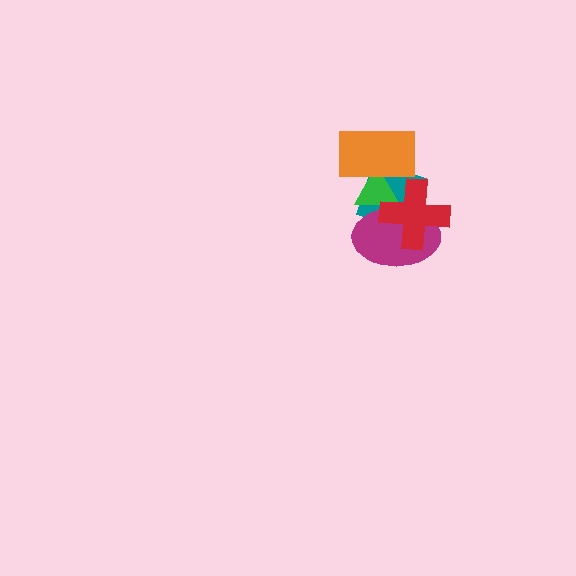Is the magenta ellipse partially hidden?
Yes, it is partially covered by another shape.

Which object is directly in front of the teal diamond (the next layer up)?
The magenta ellipse is directly in front of the teal diamond.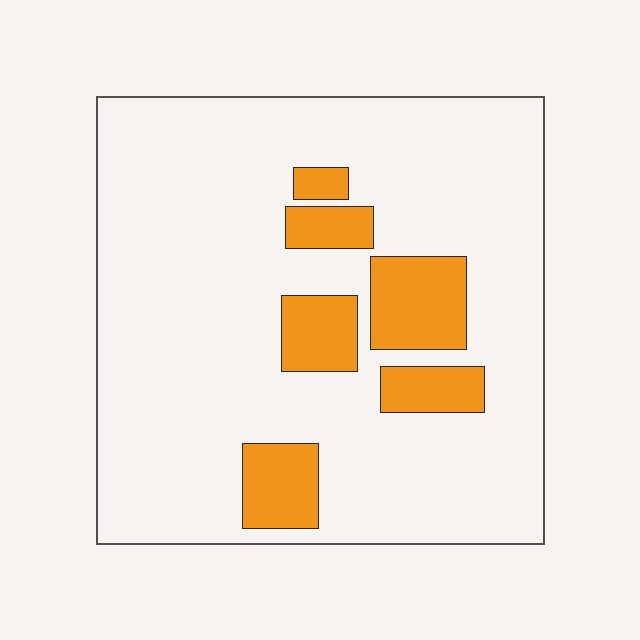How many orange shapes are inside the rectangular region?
6.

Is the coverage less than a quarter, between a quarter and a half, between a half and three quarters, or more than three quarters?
Less than a quarter.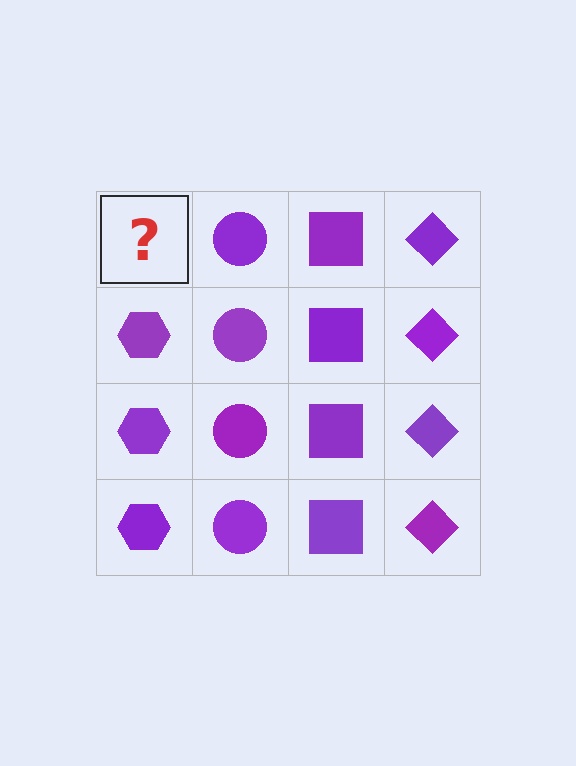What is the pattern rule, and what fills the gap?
The rule is that each column has a consistent shape. The gap should be filled with a purple hexagon.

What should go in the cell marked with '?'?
The missing cell should contain a purple hexagon.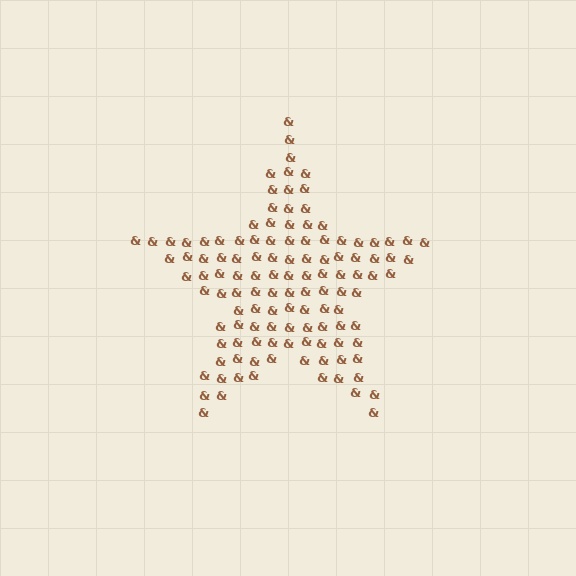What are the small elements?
The small elements are ampersands.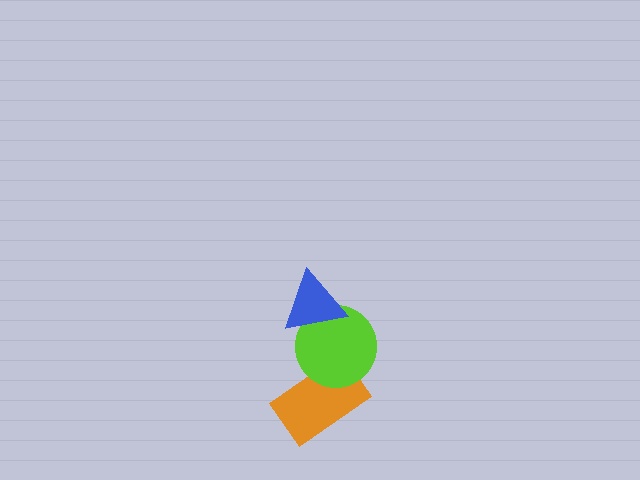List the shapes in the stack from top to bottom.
From top to bottom: the blue triangle, the lime circle, the orange rectangle.